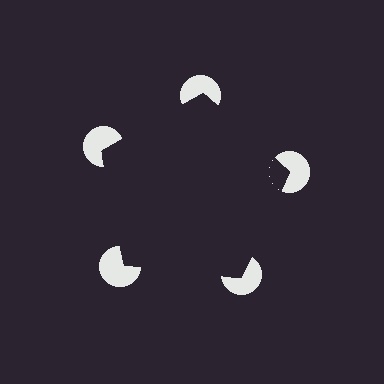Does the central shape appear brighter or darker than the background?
It typically appears slightly darker than the background, even though no actual brightness change is drawn.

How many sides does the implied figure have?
5 sides.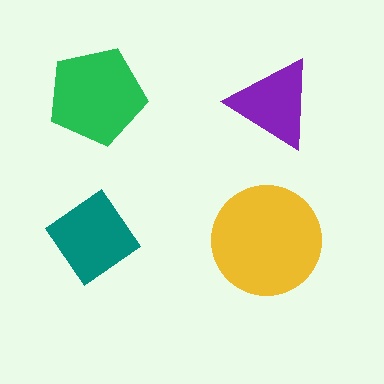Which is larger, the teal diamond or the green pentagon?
The green pentagon.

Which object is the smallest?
The purple triangle.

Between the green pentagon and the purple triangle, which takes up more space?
The green pentagon.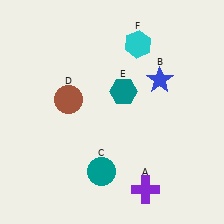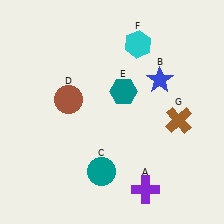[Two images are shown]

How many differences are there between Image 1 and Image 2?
There is 1 difference between the two images.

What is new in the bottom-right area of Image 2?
A brown cross (G) was added in the bottom-right area of Image 2.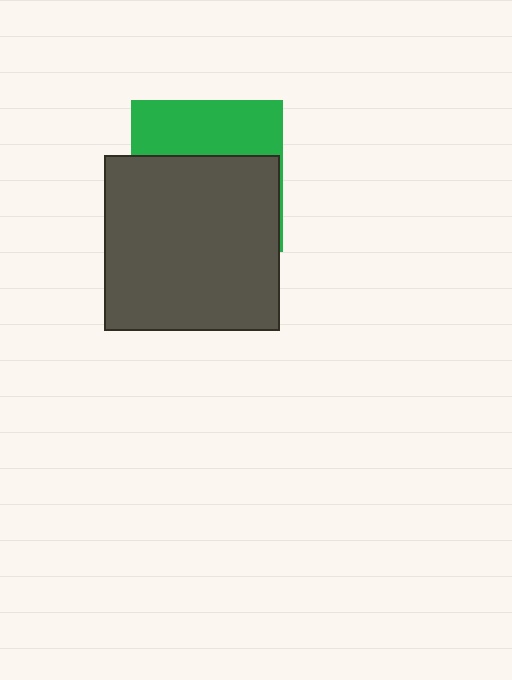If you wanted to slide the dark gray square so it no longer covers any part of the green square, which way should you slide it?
Slide it down — that is the most direct way to separate the two shapes.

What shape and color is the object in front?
The object in front is a dark gray square.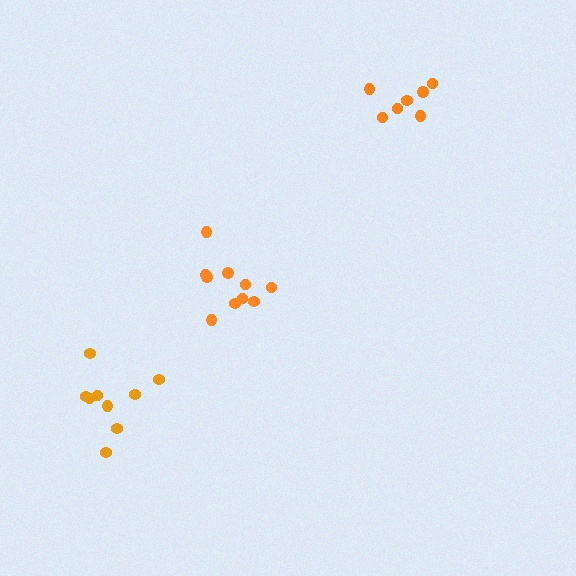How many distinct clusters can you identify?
There are 3 distinct clusters.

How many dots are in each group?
Group 1: 10 dots, Group 2: 7 dots, Group 3: 9 dots (26 total).